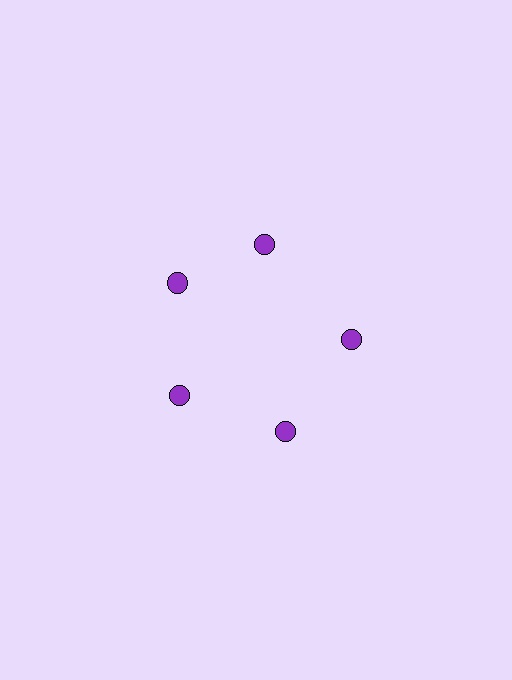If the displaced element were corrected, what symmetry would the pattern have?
It would have 5-fold rotational symmetry — the pattern would map onto itself every 72 degrees.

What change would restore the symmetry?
The symmetry would be restored by rotating it back into even spacing with its neighbors so that all 5 circles sit at equal angles and equal distance from the center.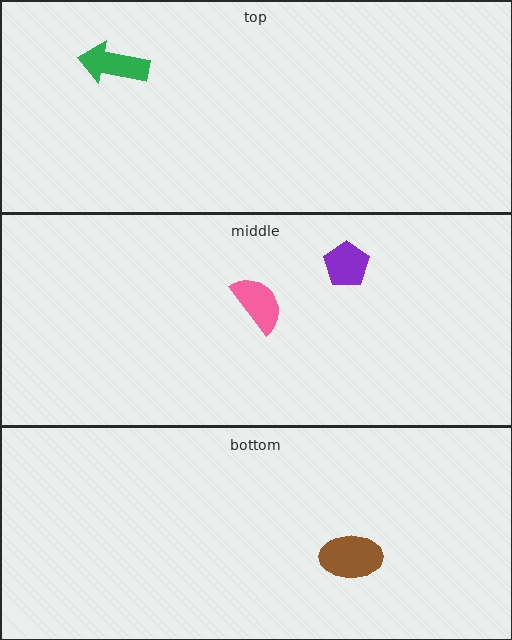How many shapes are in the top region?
1.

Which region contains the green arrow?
The top region.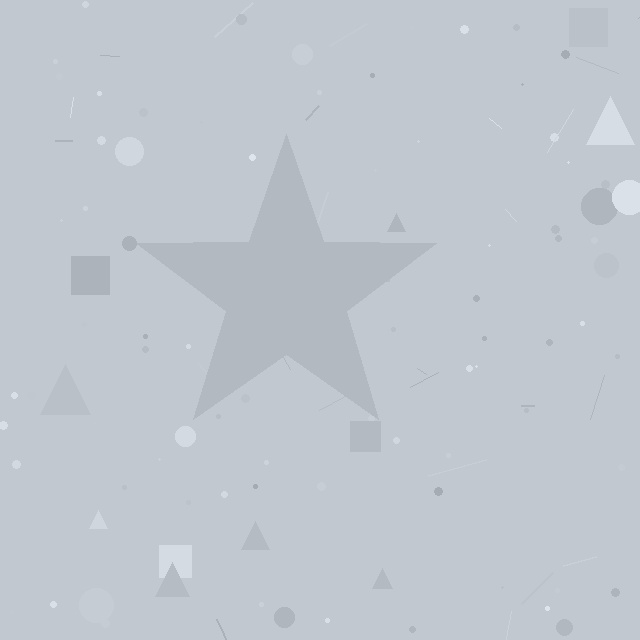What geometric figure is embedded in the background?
A star is embedded in the background.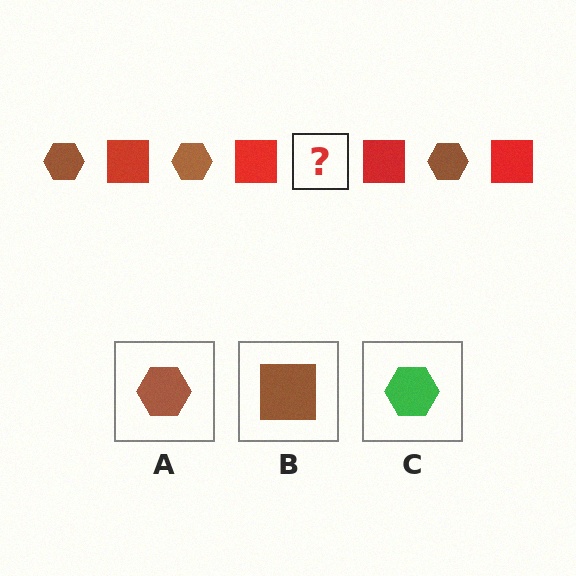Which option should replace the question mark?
Option A.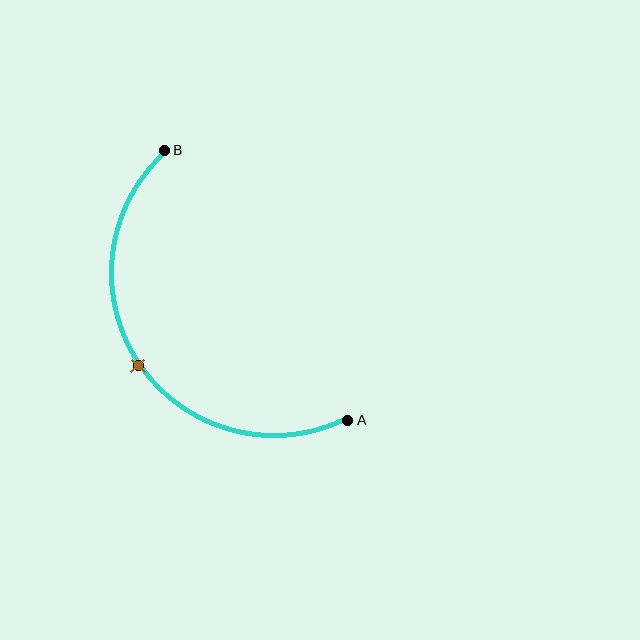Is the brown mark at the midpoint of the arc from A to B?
Yes. The brown mark lies on the arc at equal arc-length from both A and B — it is the arc midpoint.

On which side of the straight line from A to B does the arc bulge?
The arc bulges below and to the left of the straight line connecting A and B.